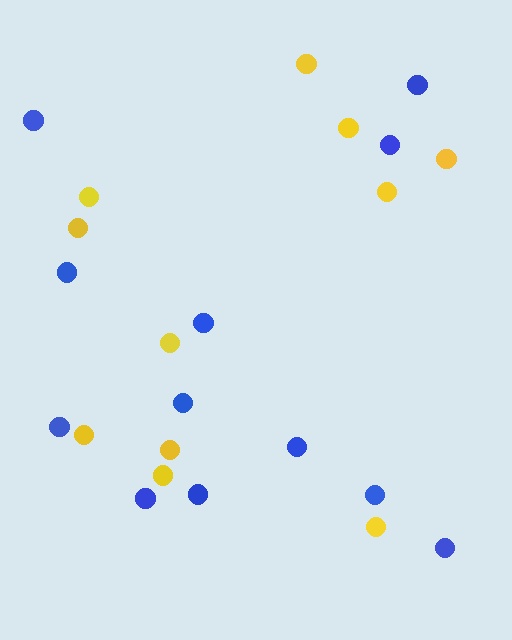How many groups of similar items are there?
There are 2 groups: one group of blue circles (12) and one group of yellow circles (11).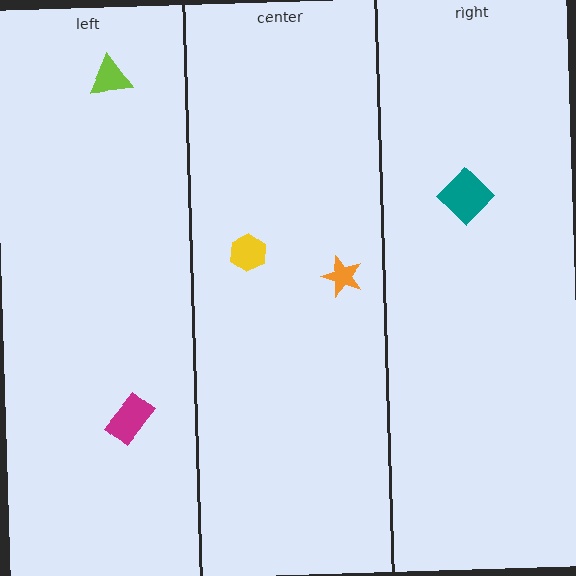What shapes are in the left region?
The magenta rectangle, the lime triangle.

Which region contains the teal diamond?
The right region.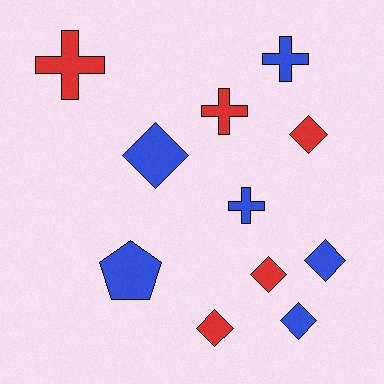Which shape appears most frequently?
Diamond, with 6 objects.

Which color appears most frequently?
Blue, with 6 objects.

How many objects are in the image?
There are 11 objects.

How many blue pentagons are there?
There is 1 blue pentagon.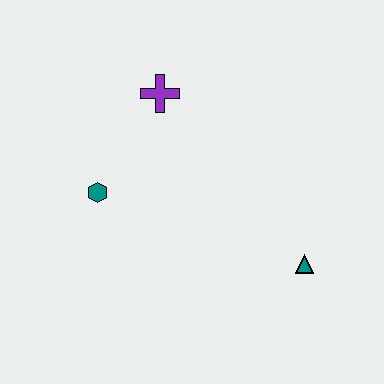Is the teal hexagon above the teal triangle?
Yes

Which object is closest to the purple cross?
The teal hexagon is closest to the purple cross.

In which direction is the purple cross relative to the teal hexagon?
The purple cross is above the teal hexagon.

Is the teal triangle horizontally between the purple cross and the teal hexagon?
No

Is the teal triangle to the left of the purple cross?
No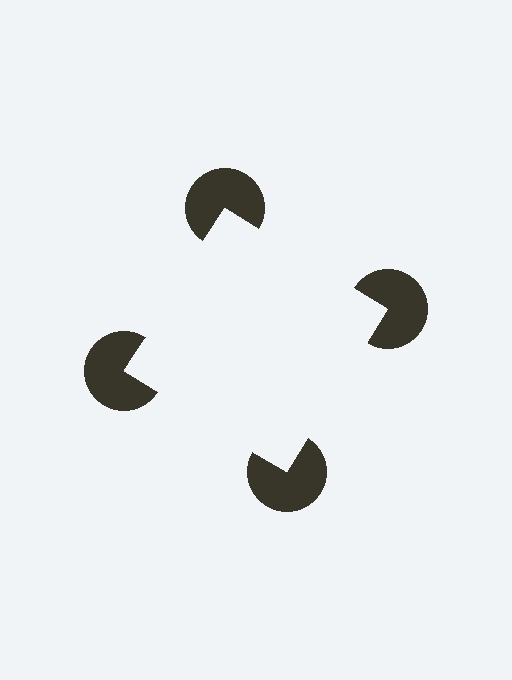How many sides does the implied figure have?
4 sides.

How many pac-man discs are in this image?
There are 4 — one at each vertex of the illusory square.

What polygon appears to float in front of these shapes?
An illusory square — its edges are inferred from the aligned wedge cuts in the pac-man discs, not physically drawn.